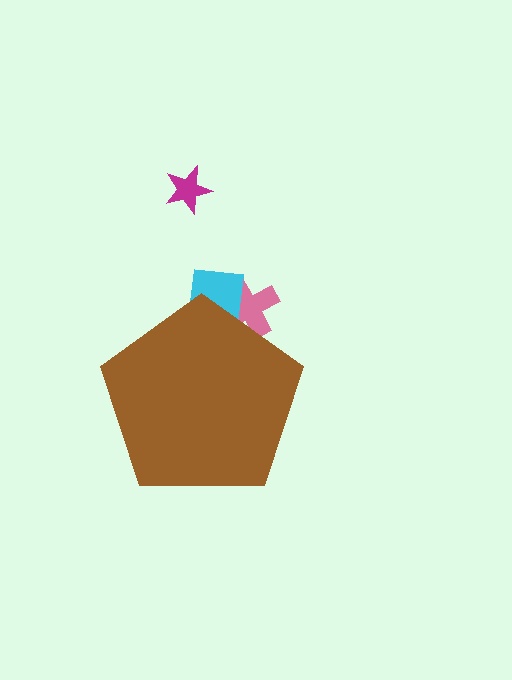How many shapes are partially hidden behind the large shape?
2 shapes are partially hidden.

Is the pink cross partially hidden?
Yes, the pink cross is partially hidden behind the brown pentagon.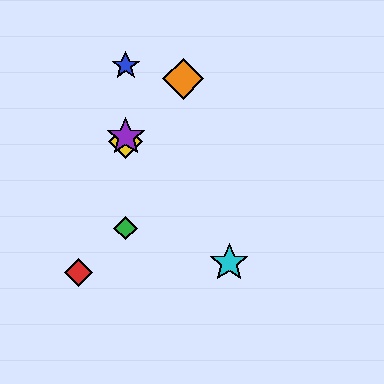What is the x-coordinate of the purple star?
The purple star is at x≈126.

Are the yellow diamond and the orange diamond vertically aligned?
No, the yellow diamond is at x≈126 and the orange diamond is at x≈183.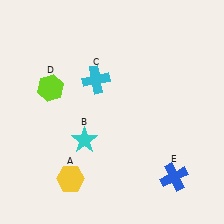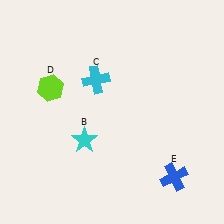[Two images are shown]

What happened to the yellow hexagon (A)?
The yellow hexagon (A) was removed in Image 2. It was in the bottom-left area of Image 1.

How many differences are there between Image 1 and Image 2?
There is 1 difference between the two images.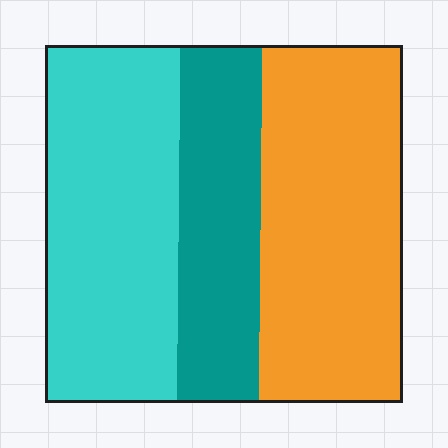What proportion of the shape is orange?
Orange takes up about two fifths (2/5) of the shape.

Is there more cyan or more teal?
Cyan.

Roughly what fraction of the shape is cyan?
Cyan takes up about three eighths (3/8) of the shape.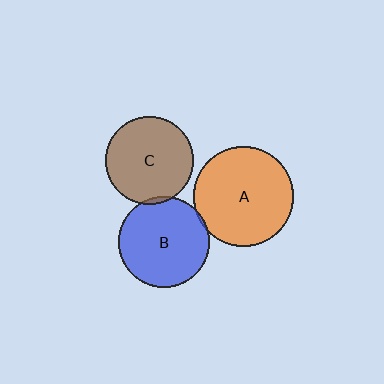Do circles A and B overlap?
Yes.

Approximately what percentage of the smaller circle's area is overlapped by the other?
Approximately 5%.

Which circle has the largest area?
Circle A (orange).